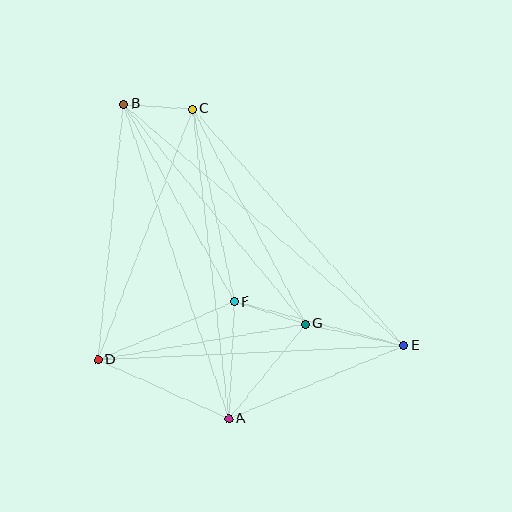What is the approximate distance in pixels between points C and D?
The distance between C and D is approximately 268 pixels.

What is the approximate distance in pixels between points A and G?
The distance between A and G is approximately 122 pixels.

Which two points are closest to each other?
Points B and C are closest to each other.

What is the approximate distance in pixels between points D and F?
The distance between D and F is approximately 148 pixels.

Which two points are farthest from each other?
Points B and E are farthest from each other.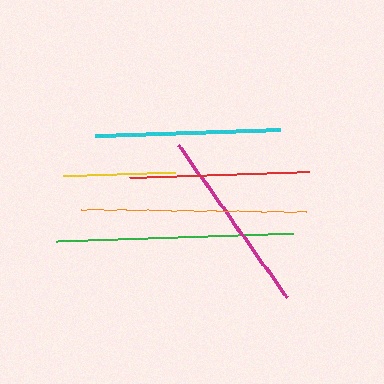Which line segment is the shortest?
The yellow line is the shortest at approximately 113 pixels.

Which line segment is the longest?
The green line is the longest at approximately 238 pixels.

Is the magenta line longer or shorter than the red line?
The magenta line is longer than the red line.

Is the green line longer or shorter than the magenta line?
The green line is longer than the magenta line.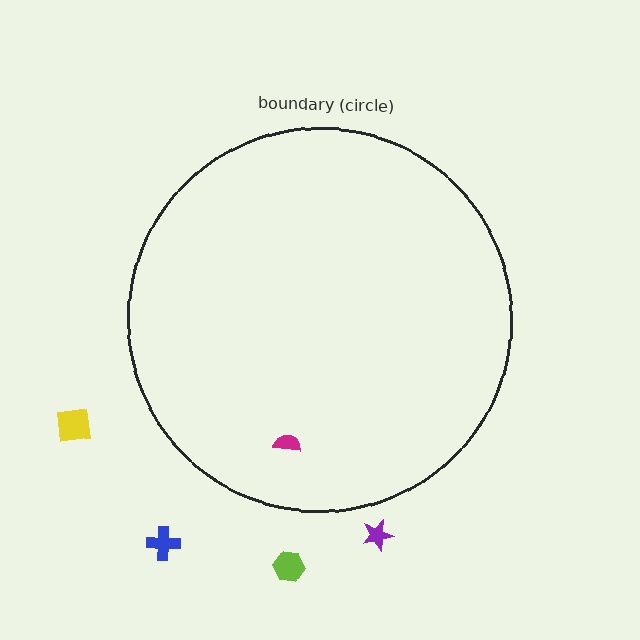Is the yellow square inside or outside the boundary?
Outside.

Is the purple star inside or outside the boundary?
Outside.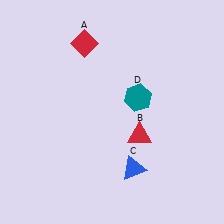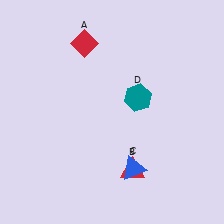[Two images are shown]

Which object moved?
The red triangle (B) moved down.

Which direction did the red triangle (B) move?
The red triangle (B) moved down.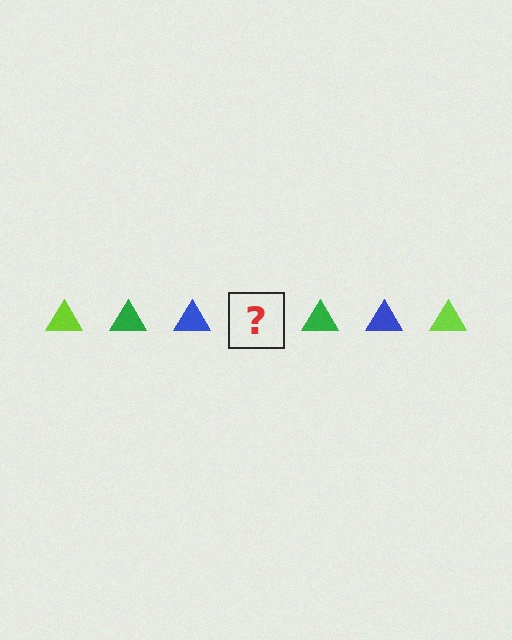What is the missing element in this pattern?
The missing element is a lime triangle.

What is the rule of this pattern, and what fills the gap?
The rule is that the pattern cycles through lime, green, blue triangles. The gap should be filled with a lime triangle.